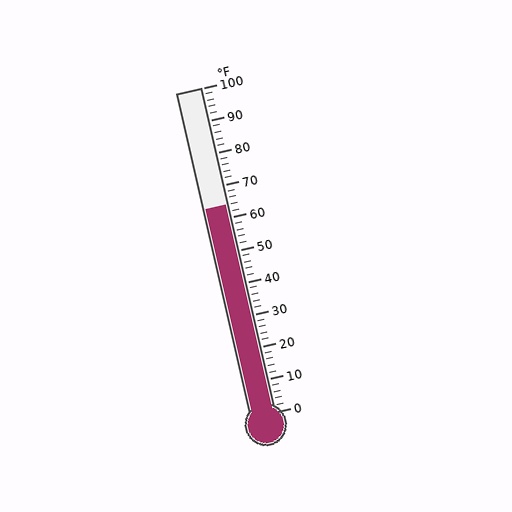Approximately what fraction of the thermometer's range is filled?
The thermometer is filled to approximately 65% of its range.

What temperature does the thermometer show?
The thermometer shows approximately 64°F.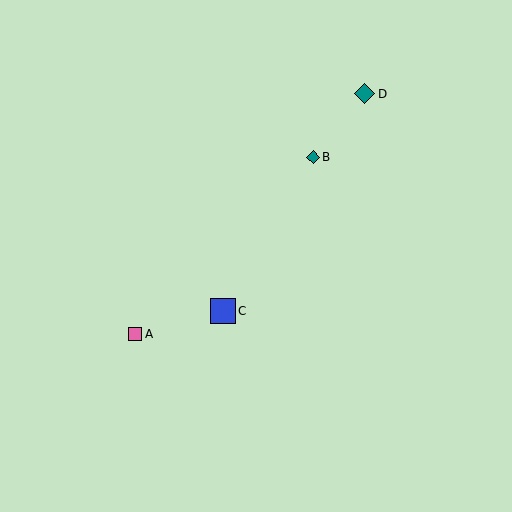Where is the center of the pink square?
The center of the pink square is at (135, 334).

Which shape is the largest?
The blue square (labeled C) is the largest.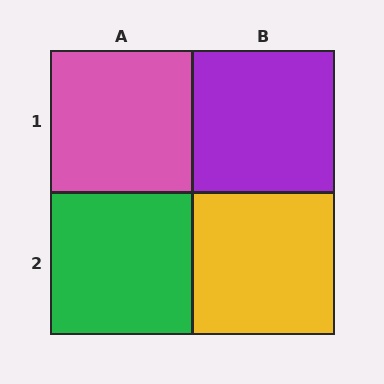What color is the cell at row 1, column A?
Pink.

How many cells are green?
1 cell is green.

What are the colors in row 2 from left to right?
Green, yellow.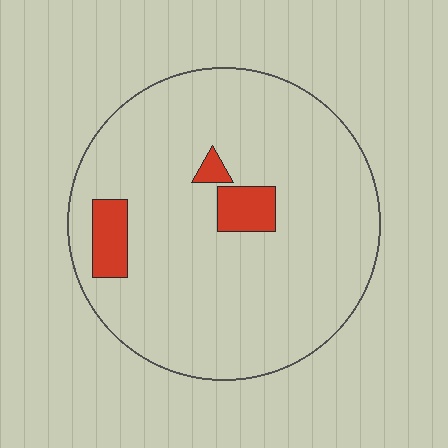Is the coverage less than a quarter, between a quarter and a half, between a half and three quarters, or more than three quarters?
Less than a quarter.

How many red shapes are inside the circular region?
3.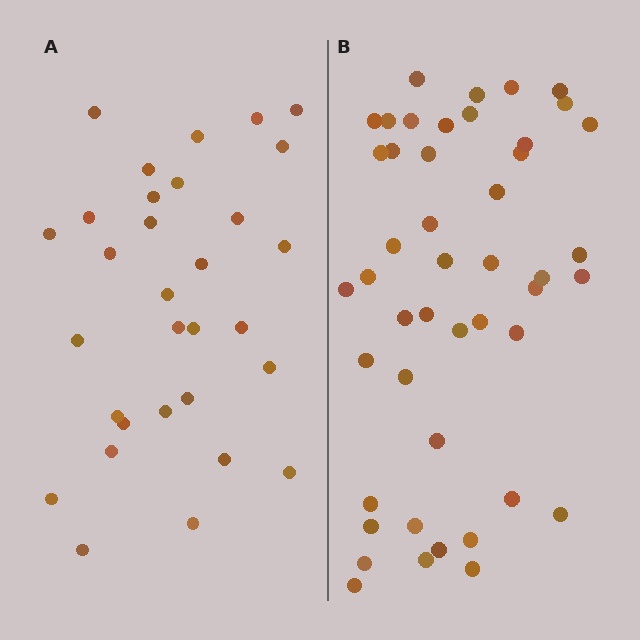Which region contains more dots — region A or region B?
Region B (the right region) has more dots.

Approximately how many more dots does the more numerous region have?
Region B has approximately 15 more dots than region A.